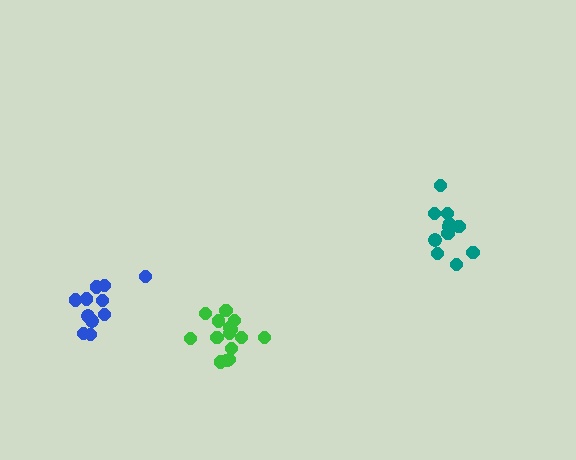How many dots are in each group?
Group 1: 11 dots, Group 2: 11 dots, Group 3: 15 dots (37 total).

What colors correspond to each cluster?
The clusters are colored: teal, blue, green.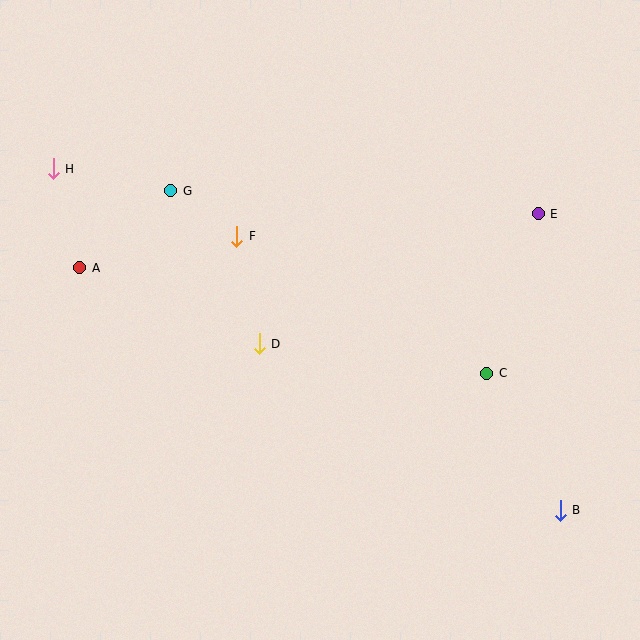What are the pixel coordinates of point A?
Point A is at (80, 268).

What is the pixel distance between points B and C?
The distance between B and C is 155 pixels.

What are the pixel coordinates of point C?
Point C is at (487, 373).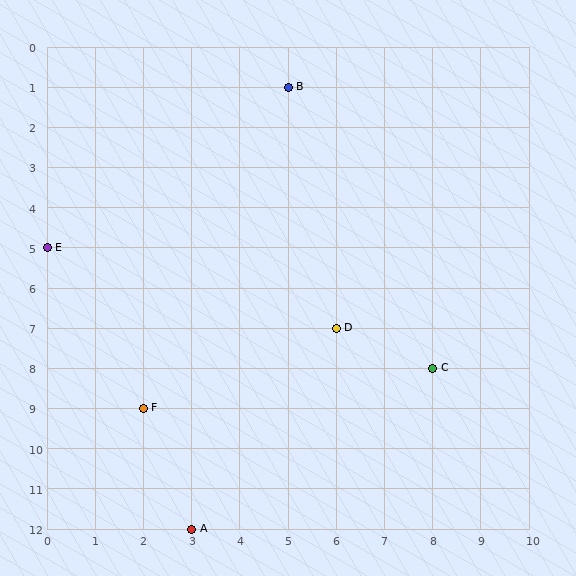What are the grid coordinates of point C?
Point C is at grid coordinates (8, 8).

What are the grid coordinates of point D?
Point D is at grid coordinates (6, 7).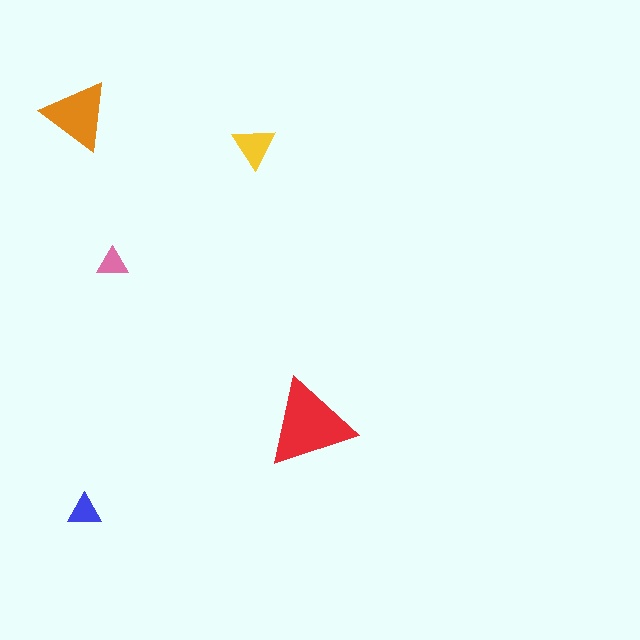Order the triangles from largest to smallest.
the red one, the orange one, the yellow one, the blue one, the pink one.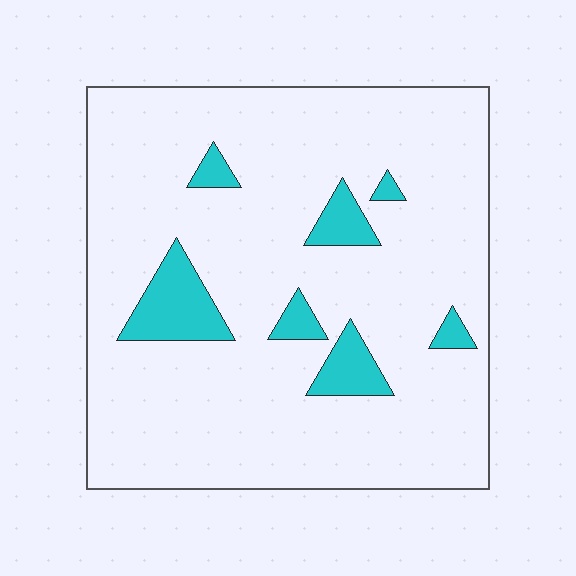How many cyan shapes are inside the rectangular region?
7.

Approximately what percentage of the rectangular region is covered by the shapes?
Approximately 10%.